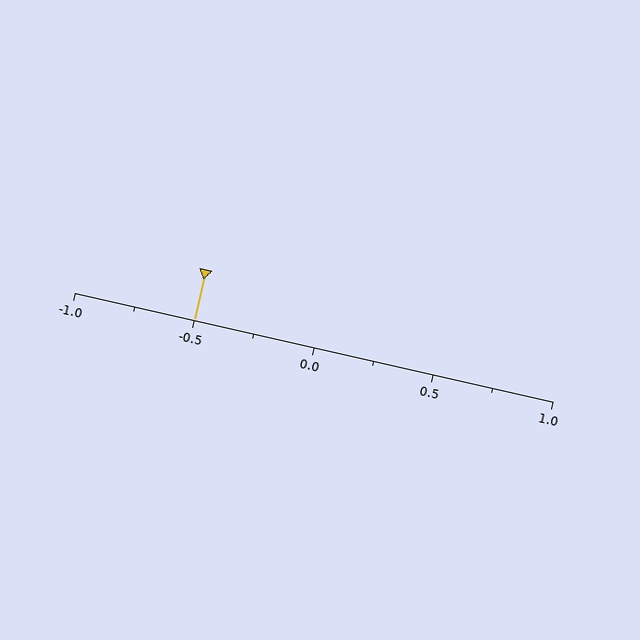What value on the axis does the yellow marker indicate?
The marker indicates approximately -0.5.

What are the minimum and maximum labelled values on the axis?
The axis runs from -1.0 to 1.0.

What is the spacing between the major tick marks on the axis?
The major ticks are spaced 0.5 apart.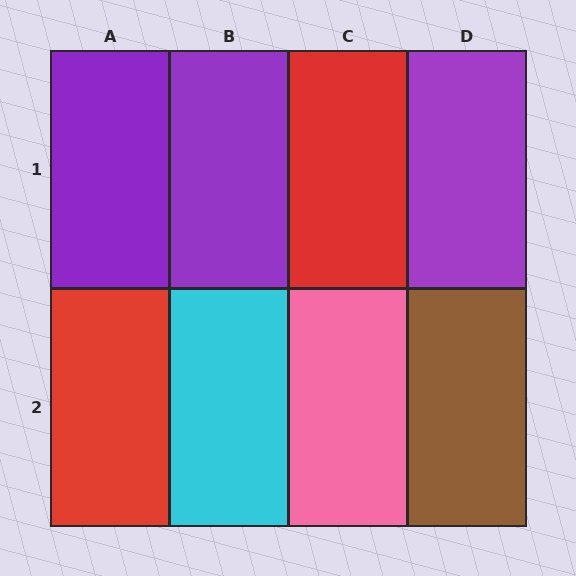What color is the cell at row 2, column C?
Pink.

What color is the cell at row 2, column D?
Brown.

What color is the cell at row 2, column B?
Cyan.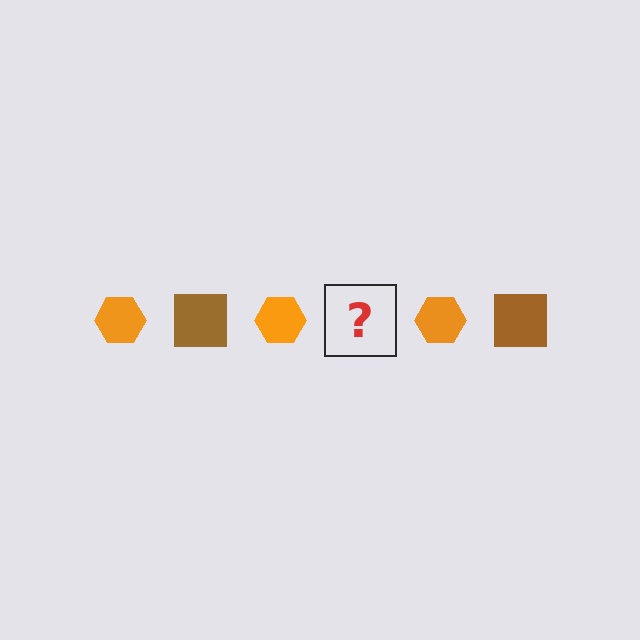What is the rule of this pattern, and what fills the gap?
The rule is that the pattern alternates between orange hexagon and brown square. The gap should be filled with a brown square.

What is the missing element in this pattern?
The missing element is a brown square.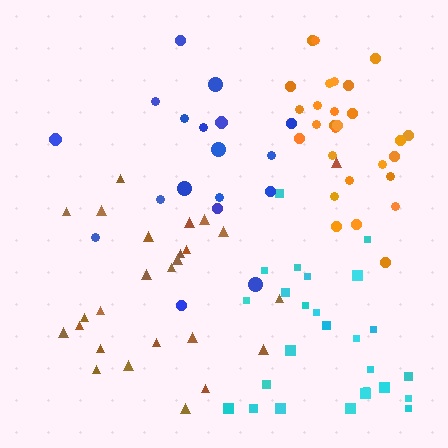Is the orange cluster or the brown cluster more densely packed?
Orange.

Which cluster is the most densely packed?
Orange.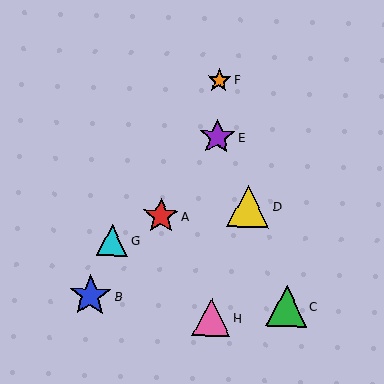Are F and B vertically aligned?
No, F is at x≈219 and B is at x≈90.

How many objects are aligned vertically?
3 objects (E, F, H) are aligned vertically.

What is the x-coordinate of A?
Object A is at x≈161.